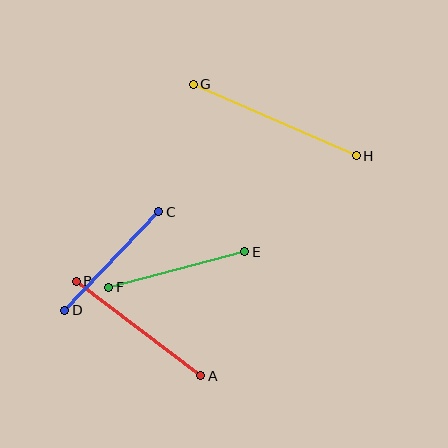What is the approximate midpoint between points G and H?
The midpoint is at approximately (275, 120) pixels.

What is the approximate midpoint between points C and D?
The midpoint is at approximately (112, 261) pixels.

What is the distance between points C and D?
The distance is approximately 136 pixels.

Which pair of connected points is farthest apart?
Points G and H are farthest apart.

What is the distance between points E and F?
The distance is approximately 141 pixels.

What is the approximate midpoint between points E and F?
The midpoint is at approximately (177, 270) pixels.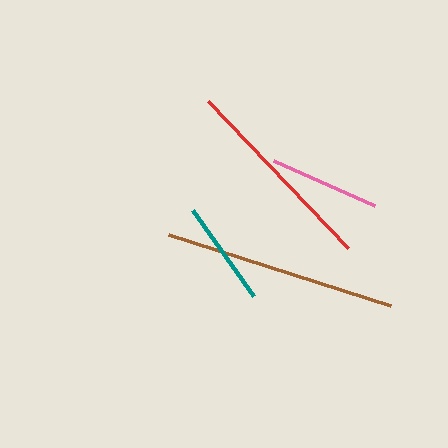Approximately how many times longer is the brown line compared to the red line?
The brown line is approximately 1.2 times the length of the red line.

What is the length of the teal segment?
The teal segment is approximately 105 pixels long.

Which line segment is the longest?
The brown line is the longest at approximately 233 pixels.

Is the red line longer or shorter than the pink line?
The red line is longer than the pink line.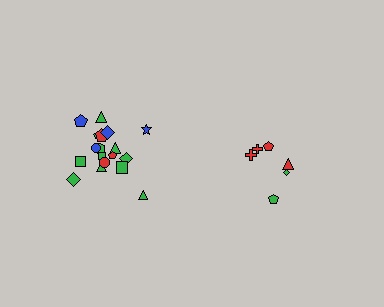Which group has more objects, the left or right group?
The left group.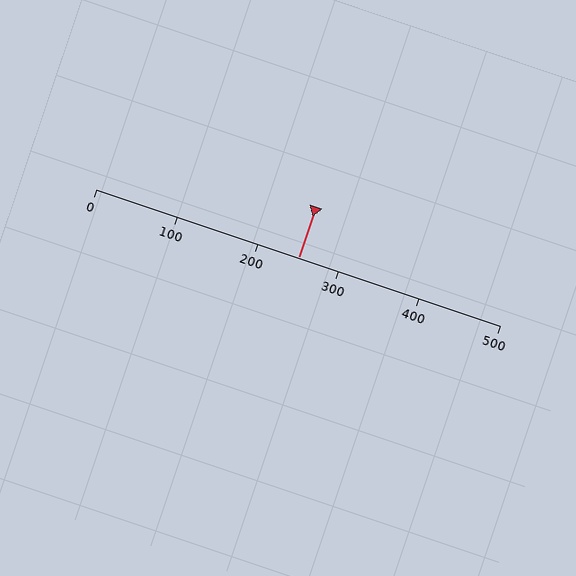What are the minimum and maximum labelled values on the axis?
The axis runs from 0 to 500.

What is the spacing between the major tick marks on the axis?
The major ticks are spaced 100 apart.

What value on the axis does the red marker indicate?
The marker indicates approximately 250.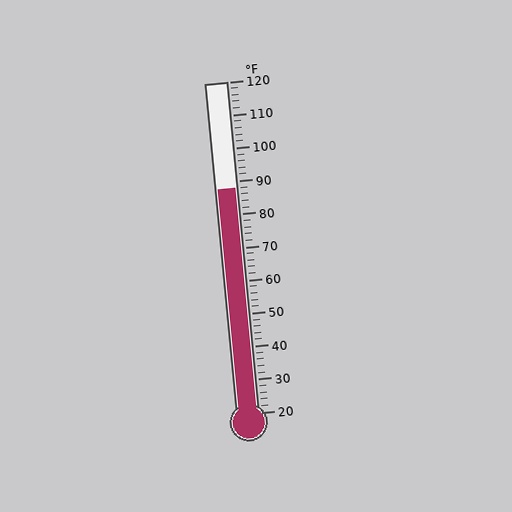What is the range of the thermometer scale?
The thermometer scale ranges from 20°F to 120°F.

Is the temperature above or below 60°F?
The temperature is above 60°F.